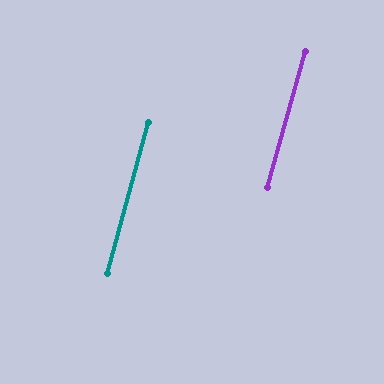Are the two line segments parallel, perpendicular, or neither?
Parallel — their directions differ by only 0.1°.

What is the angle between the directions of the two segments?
Approximately 0 degrees.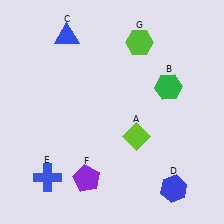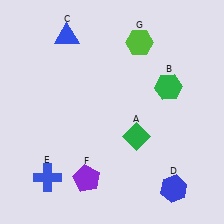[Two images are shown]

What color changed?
The diamond (A) changed from lime in Image 1 to green in Image 2.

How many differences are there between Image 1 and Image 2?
There is 1 difference between the two images.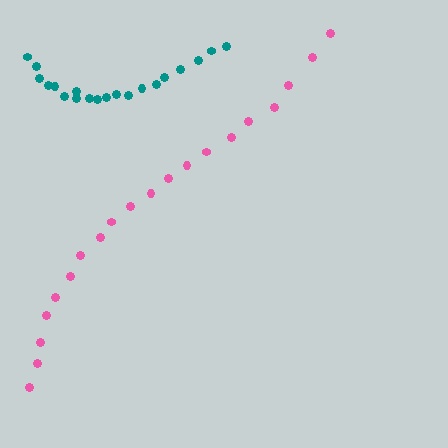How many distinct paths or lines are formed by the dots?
There are 2 distinct paths.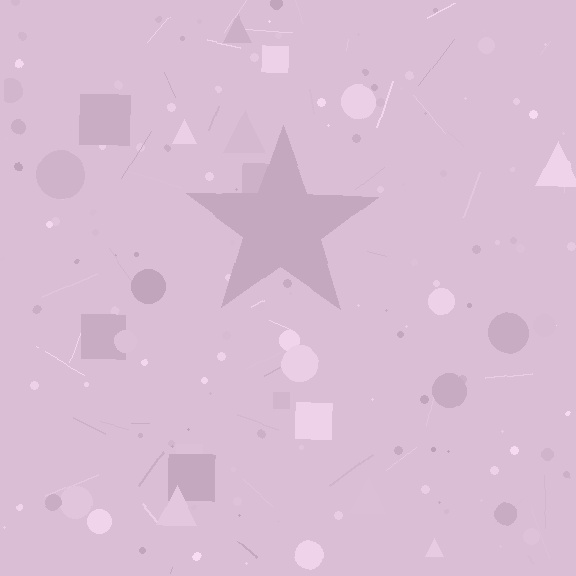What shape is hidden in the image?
A star is hidden in the image.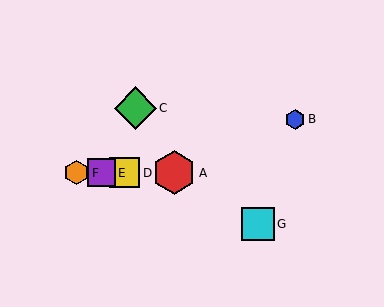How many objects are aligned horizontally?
4 objects (A, D, E, F) are aligned horizontally.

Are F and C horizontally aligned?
No, F is at y≈173 and C is at y≈108.